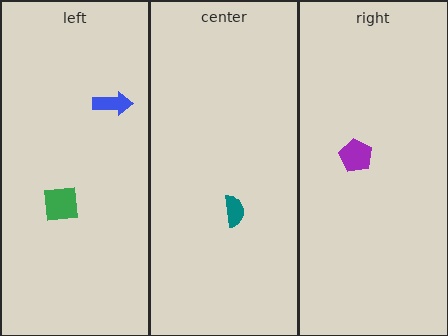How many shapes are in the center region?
1.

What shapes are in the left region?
The blue arrow, the green square.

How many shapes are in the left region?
2.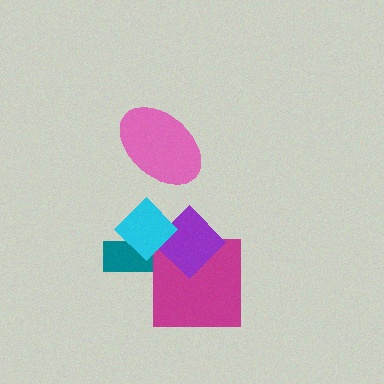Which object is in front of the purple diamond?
The cyan diamond is in front of the purple diamond.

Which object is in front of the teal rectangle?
The cyan diamond is in front of the teal rectangle.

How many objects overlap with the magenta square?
1 object overlaps with the magenta square.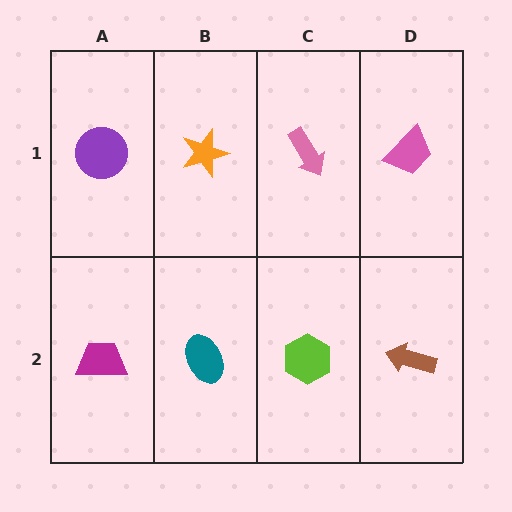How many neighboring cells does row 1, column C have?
3.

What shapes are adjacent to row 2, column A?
A purple circle (row 1, column A), a teal ellipse (row 2, column B).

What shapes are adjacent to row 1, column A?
A magenta trapezoid (row 2, column A), an orange star (row 1, column B).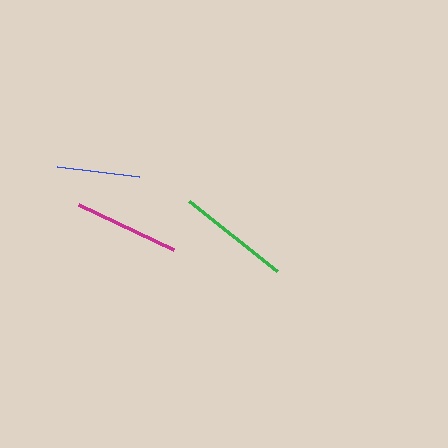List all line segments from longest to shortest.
From longest to shortest: green, magenta, blue.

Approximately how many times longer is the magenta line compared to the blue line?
The magenta line is approximately 1.3 times the length of the blue line.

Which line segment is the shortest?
The blue line is the shortest at approximately 83 pixels.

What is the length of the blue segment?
The blue segment is approximately 83 pixels long.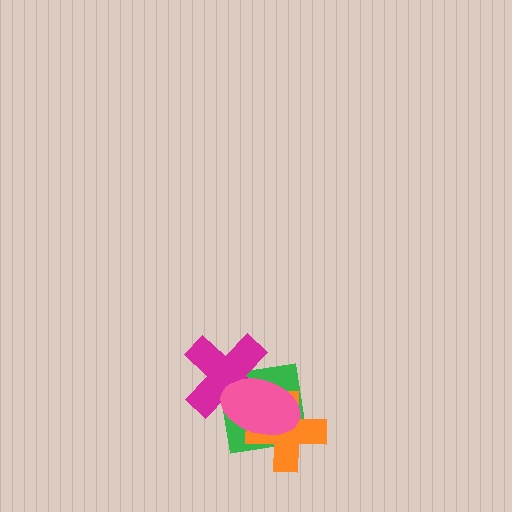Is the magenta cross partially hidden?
Yes, it is partially covered by another shape.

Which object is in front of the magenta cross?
The pink ellipse is in front of the magenta cross.